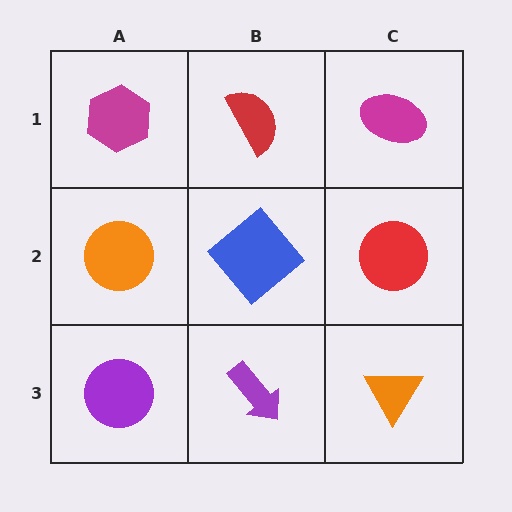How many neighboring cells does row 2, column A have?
3.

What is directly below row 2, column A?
A purple circle.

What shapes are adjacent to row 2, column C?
A magenta ellipse (row 1, column C), an orange triangle (row 3, column C), a blue diamond (row 2, column B).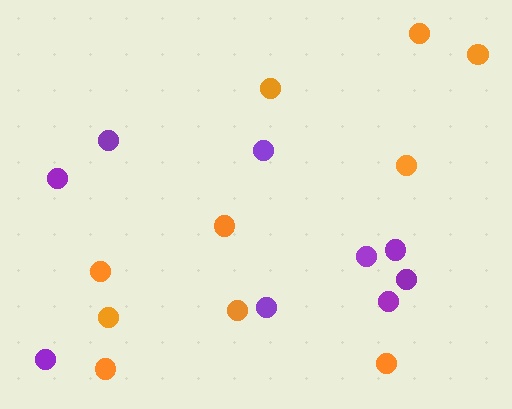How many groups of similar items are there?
There are 2 groups: one group of purple circles (9) and one group of orange circles (10).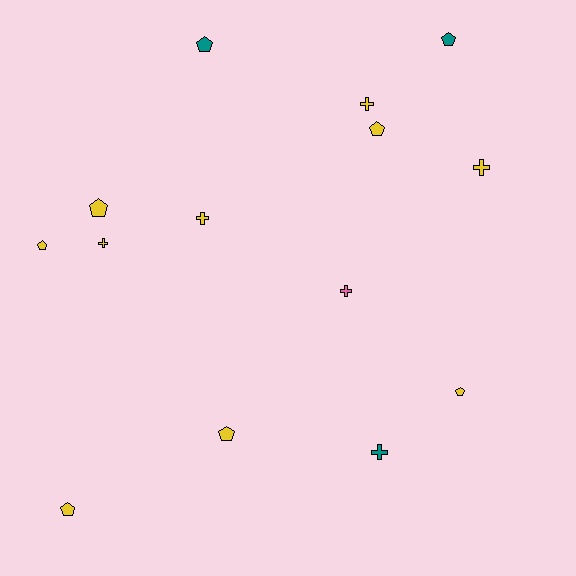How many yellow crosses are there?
There are 4 yellow crosses.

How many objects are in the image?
There are 14 objects.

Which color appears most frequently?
Yellow, with 10 objects.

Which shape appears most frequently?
Pentagon, with 8 objects.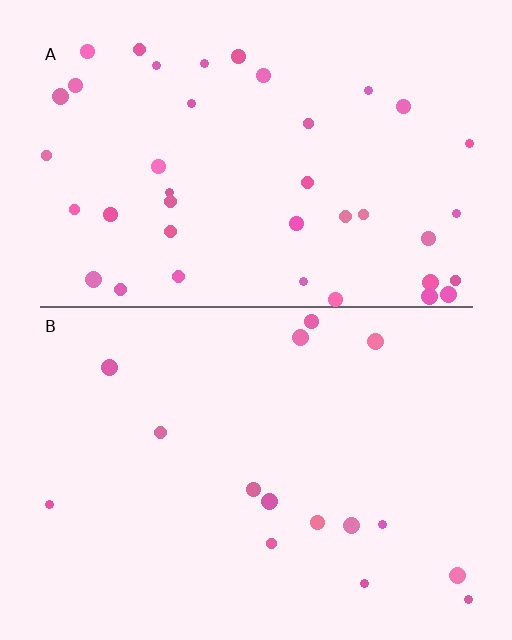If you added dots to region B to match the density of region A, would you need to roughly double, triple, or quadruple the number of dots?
Approximately triple.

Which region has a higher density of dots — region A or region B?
A (the top).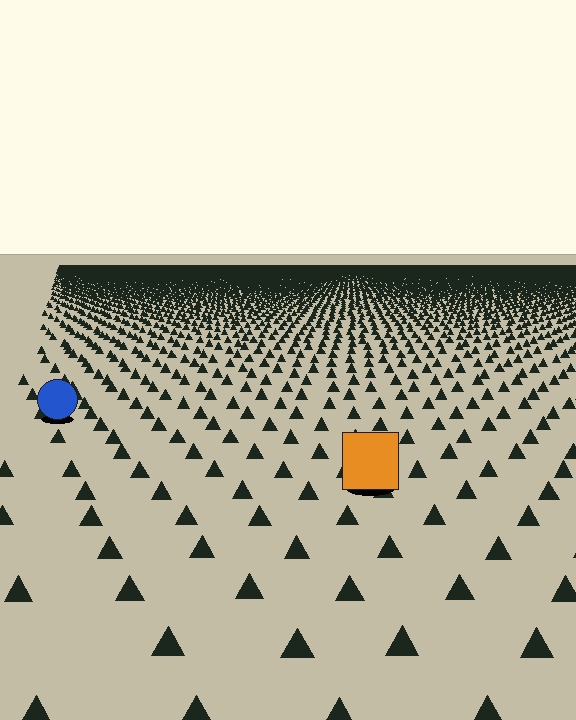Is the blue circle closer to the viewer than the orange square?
No. The orange square is closer — you can tell from the texture gradient: the ground texture is coarser near it.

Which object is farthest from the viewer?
The blue circle is farthest from the viewer. It appears smaller and the ground texture around it is denser.